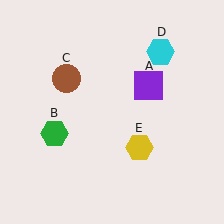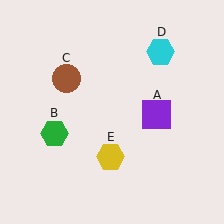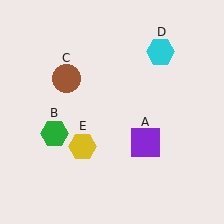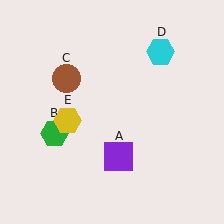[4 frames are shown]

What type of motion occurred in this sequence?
The purple square (object A), yellow hexagon (object E) rotated clockwise around the center of the scene.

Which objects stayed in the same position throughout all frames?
Green hexagon (object B) and brown circle (object C) and cyan hexagon (object D) remained stationary.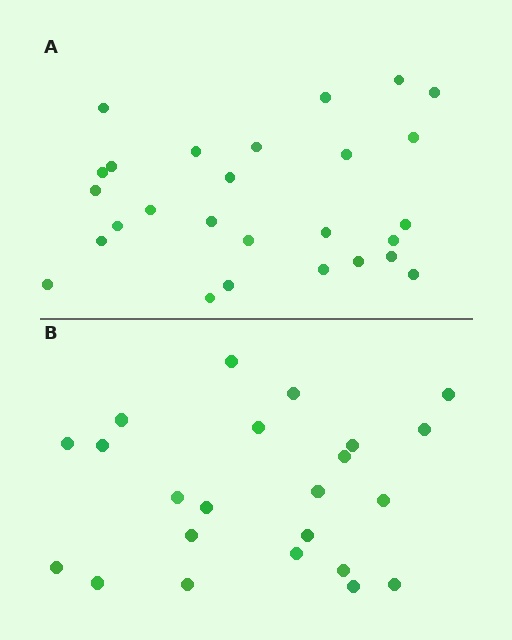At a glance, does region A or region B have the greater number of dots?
Region A (the top region) has more dots.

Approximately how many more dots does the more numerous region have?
Region A has about 4 more dots than region B.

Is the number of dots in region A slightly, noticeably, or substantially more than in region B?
Region A has only slightly more — the two regions are fairly close. The ratio is roughly 1.2 to 1.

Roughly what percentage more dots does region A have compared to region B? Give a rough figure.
About 15% more.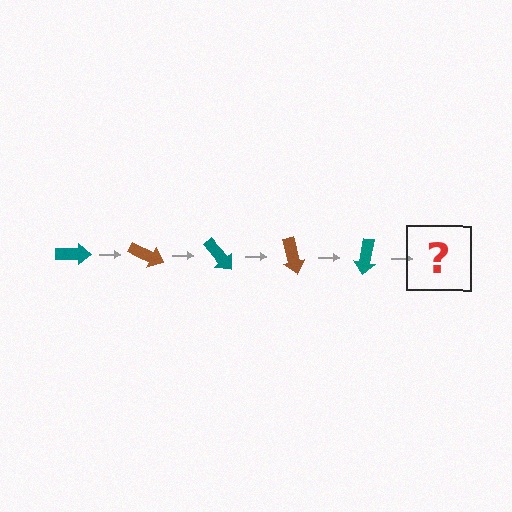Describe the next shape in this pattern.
It should be a brown arrow, rotated 125 degrees from the start.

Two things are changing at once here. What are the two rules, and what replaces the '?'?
The two rules are that it rotates 25 degrees each step and the color cycles through teal and brown. The '?' should be a brown arrow, rotated 125 degrees from the start.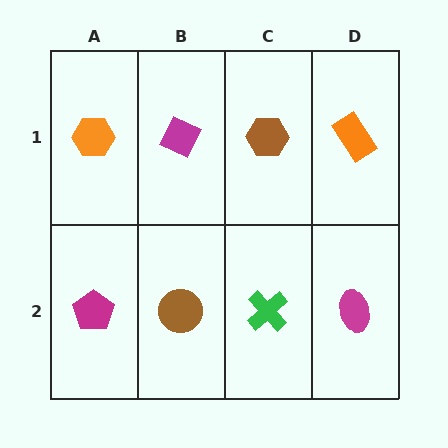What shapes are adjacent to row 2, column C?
A brown hexagon (row 1, column C), a brown circle (row 2, column B), a magenta ellipse (row 2, column D).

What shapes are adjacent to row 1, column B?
A brown circle (row 2, column B), an orange hexagon (row 1, column A), a brown hexagon (row 1, column C).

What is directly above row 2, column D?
An orange rectangle.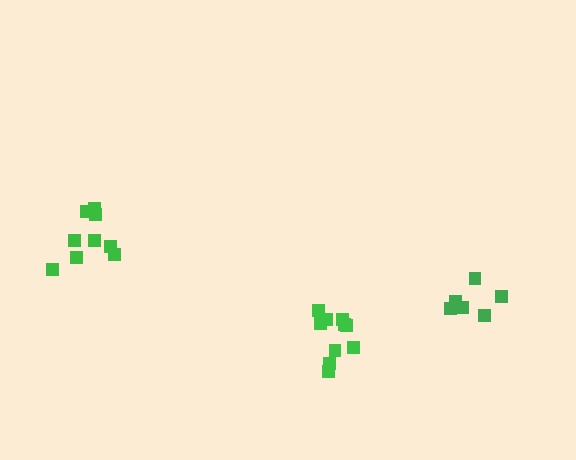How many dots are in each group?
Group 1: 6 dots, Group 2: 9 dots, Group 3: 10 dots (25 total).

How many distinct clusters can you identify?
There are 3 distinct clusters.